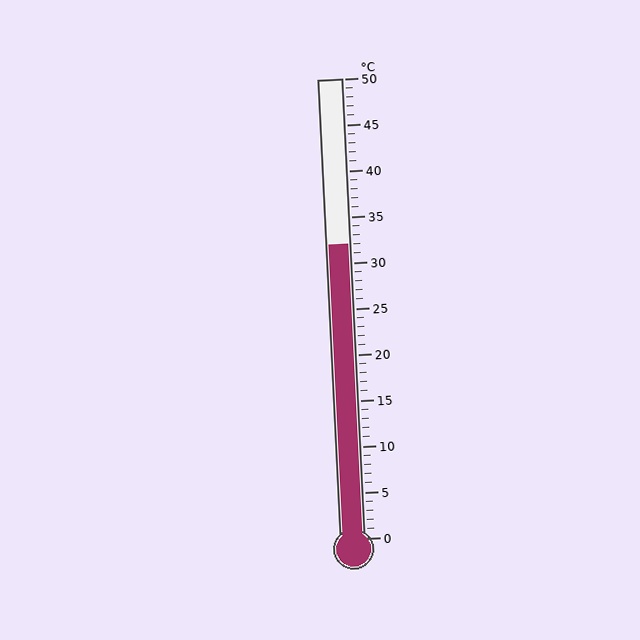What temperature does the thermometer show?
The thermometer shows approximately 32°C.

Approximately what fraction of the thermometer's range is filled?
The thermometer is filled to approximately 65% of its range.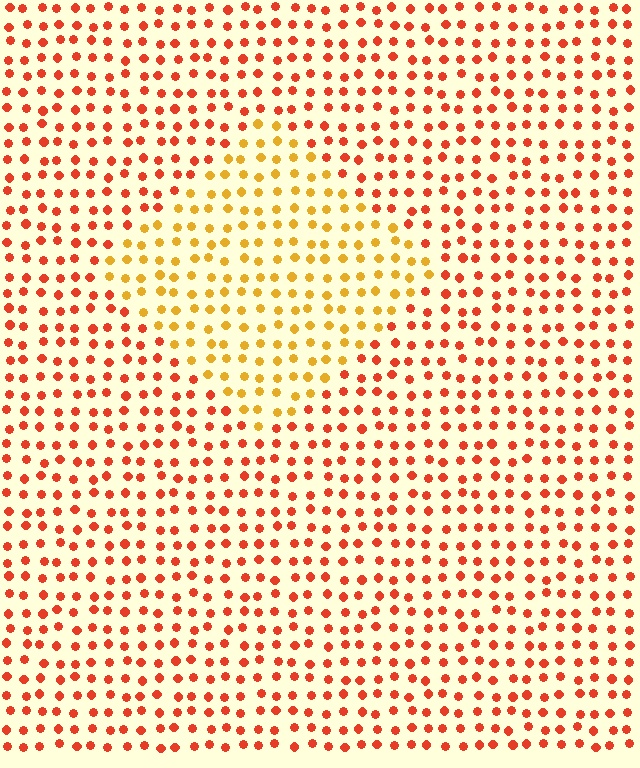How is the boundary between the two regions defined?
The boundary is defined purely by a slight shift in hue (about 35 degrees). Spacing, size, and orientation are identical on both sides.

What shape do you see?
I see a diamond.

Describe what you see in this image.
The image is filled with small red elements in a uniform arrangement. A diamond-shaped region is visible where the elements are tinted to a slightly different hue, forming a subtle color boundary.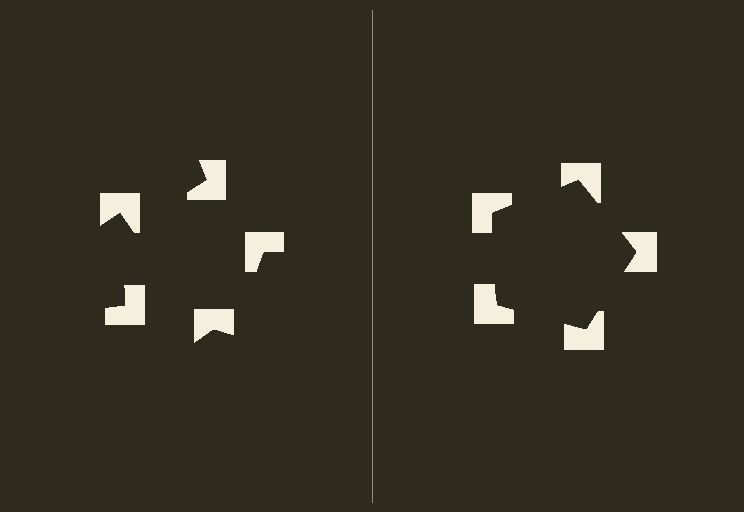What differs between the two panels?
The notched squares are positioned identically on both sides; only the wedge orientations differ. On the right they align to a pentagon; on the left they are misaligned.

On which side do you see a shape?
An illusory pentagon appears on the right side. On the left side the wedge cuts are rotated, so no coherent shape forms.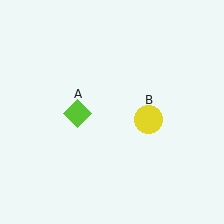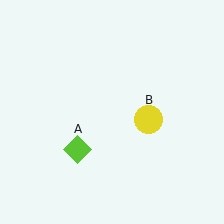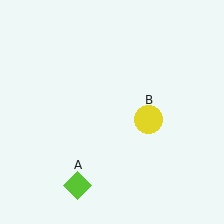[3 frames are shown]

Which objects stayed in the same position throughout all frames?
Yellow circle (object B) remained stationary.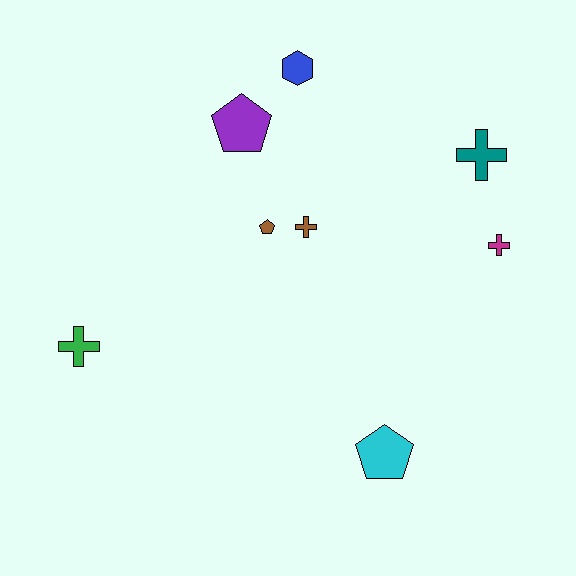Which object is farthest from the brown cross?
The green cross is farthest from the brown cross.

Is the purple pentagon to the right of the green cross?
Yes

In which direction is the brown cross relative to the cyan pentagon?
The brown cross is above the cyan pentagon.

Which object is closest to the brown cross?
The brown pentagon is closest to the brown cross.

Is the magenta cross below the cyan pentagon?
No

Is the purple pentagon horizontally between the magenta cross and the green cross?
Yes